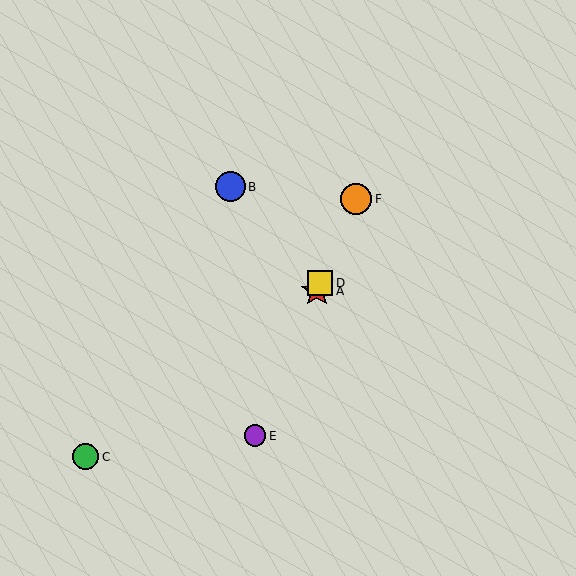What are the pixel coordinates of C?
Object C is at (86, 456).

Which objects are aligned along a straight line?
Objects A, D, E, F are aligned along a straight line.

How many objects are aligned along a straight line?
4 objects (A, D, E, F) are aligned along a straight line.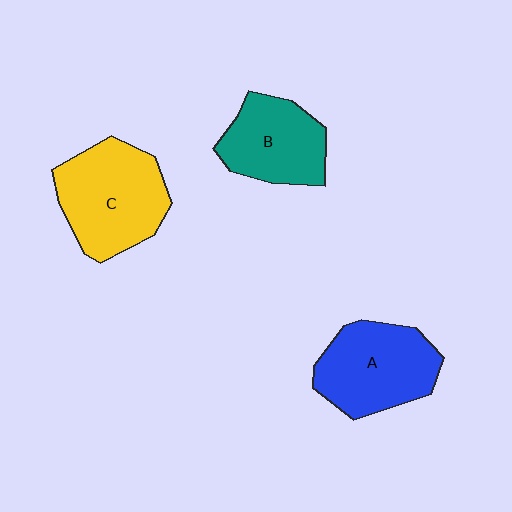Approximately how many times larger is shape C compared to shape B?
Approximately 1.3 times.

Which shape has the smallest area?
Shape B (teal).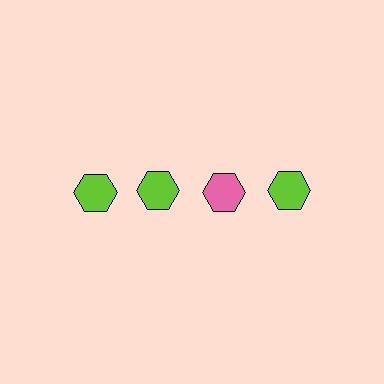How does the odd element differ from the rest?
It has a different color: pink instead of lime.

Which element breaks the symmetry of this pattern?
The pink hexagon in the top row, center column breaks the symmetry. All other shapes are lime hexagons.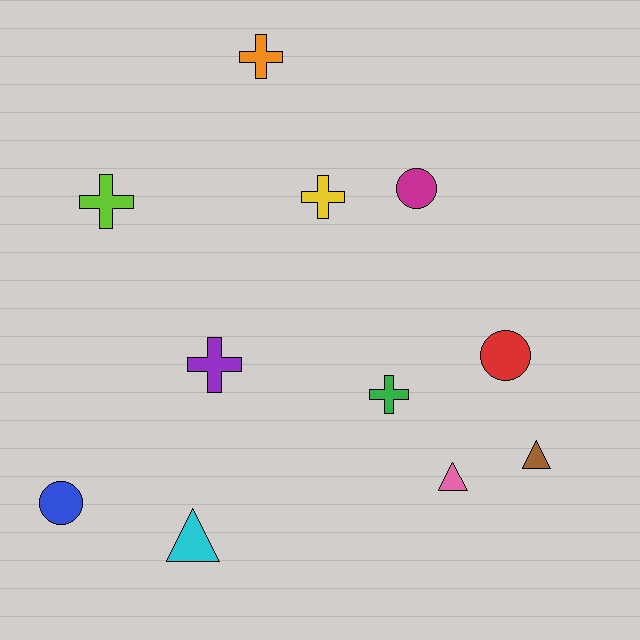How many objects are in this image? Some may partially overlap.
There are 11 objects.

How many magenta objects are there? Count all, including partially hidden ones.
There is 1 magenta object.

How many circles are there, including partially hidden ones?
There are 3 circles.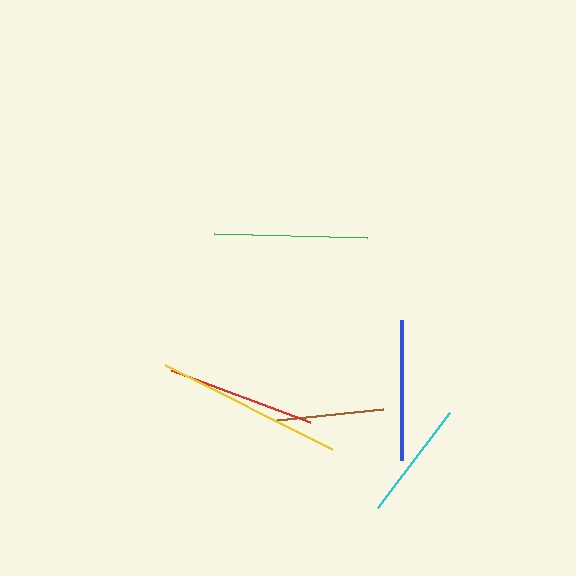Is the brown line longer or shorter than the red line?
The red line is longer than the brown line.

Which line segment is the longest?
The yellow line is the longest at approximately 188 pixels.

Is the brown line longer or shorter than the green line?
The green line is longer than the brown line.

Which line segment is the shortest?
The brown line is the shortest at approximately 107 pixels.